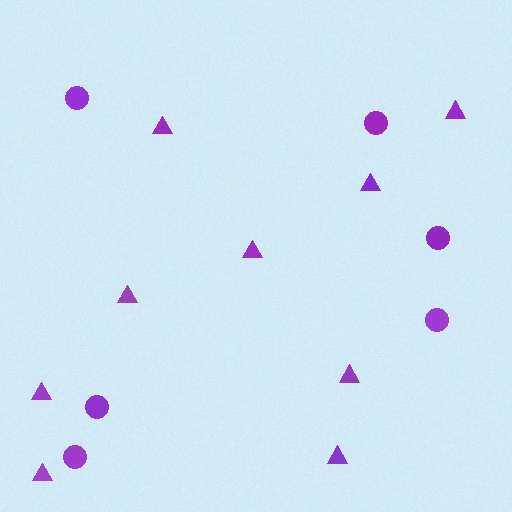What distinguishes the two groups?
There are 2 groups: one group of triangles (9) and one group of circles (6).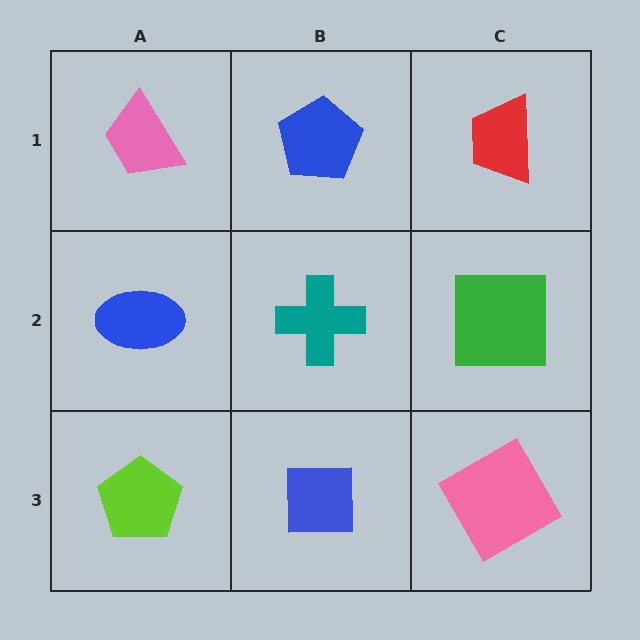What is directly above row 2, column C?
A red trapezoid.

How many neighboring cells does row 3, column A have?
2.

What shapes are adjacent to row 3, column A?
A blue ellipse (row 2, column A), a blue square (row 3, column B).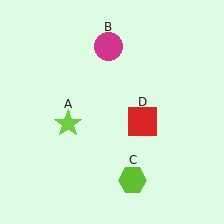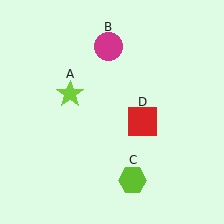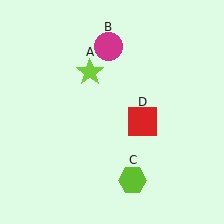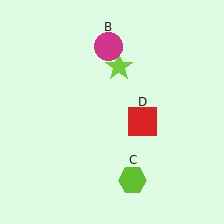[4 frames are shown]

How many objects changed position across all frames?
1 object changed position: lime star (object A).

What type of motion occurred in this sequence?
The lime star (object A) rotated clockwise around the center of the scene.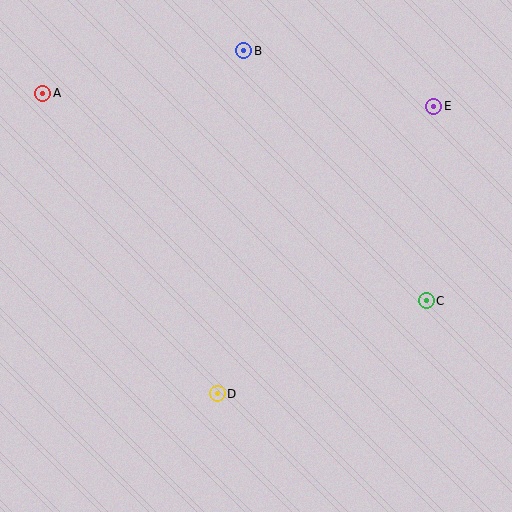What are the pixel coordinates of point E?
Point E is at (434, 106).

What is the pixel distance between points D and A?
The distance between D and A is 347 pixels.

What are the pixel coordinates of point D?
Point D is at (217, 394).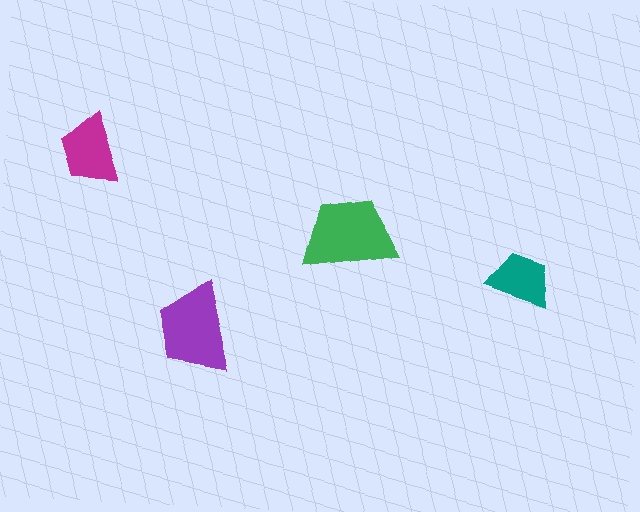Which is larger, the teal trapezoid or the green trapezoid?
The green one.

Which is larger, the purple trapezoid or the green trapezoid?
The green one.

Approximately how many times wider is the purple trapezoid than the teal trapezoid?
About 1.5 times wider.